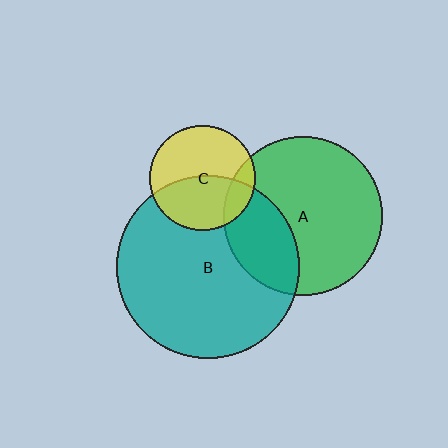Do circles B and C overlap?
Yes.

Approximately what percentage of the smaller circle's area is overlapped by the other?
Approximately 45%.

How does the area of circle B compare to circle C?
Approximately 3.0 times.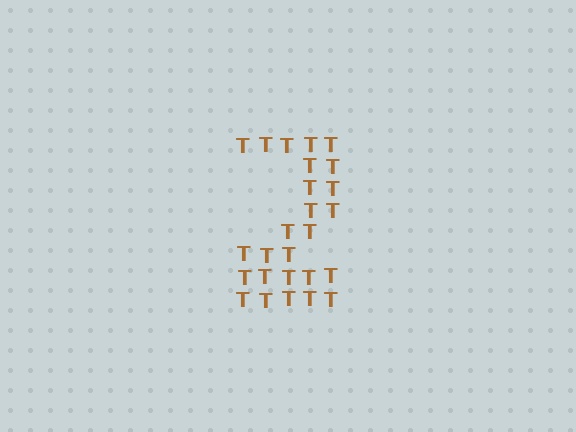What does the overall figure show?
The overall figure shows the digit 2.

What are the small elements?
The small elements are letter T's.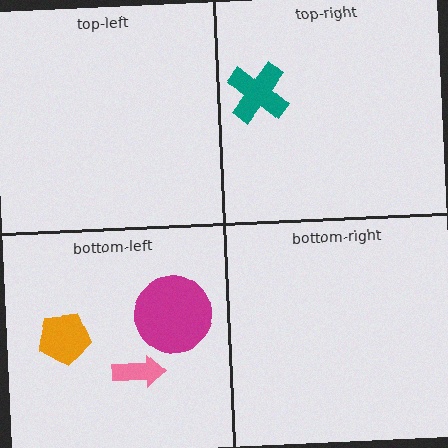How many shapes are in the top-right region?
1.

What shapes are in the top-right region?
The teal cross.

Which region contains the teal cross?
The top-right region.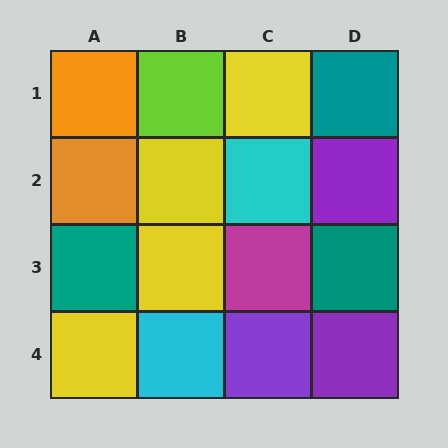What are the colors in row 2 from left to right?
Orange, yellow, cyan, purple.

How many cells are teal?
3 cells are teal.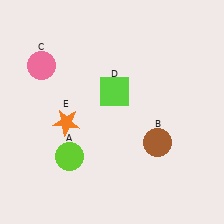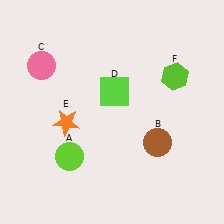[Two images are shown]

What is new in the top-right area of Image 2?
A lime hexagon (F) was added in the top-right area of Image 2.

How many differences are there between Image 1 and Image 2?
There is 1 difference between the two images.